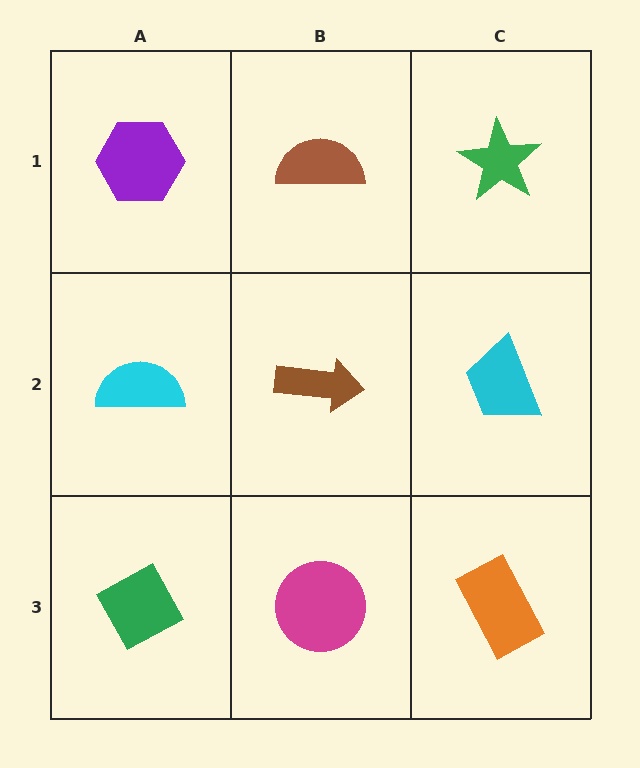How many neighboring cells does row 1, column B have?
3.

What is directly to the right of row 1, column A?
A brown semicircle.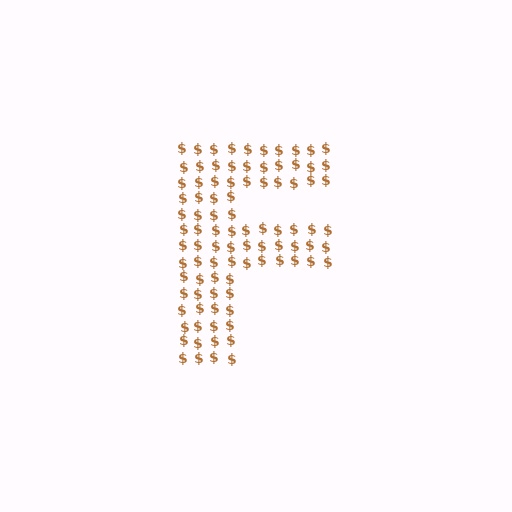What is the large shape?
The large shape is the letter F.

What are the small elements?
The small elements are dollar signs.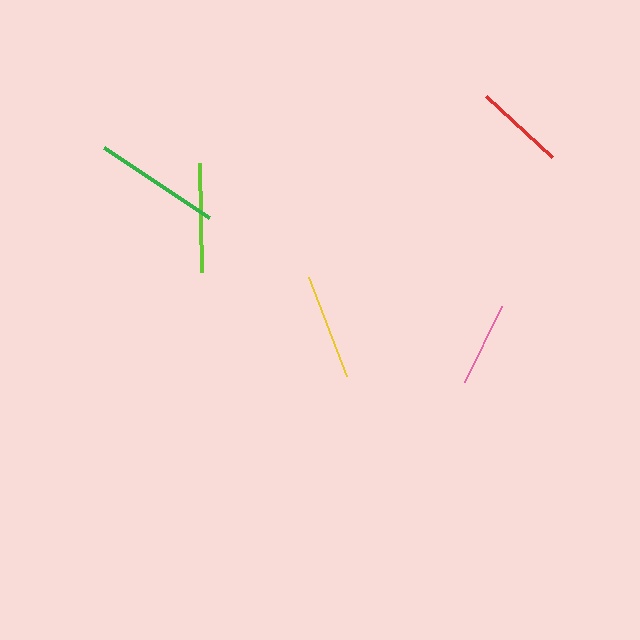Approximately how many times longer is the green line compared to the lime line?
The green line is approximately 1.2 times the length of the lime line.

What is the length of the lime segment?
The lime segment is approximately 109 pixels long.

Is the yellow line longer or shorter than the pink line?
The yellow line is longer than the pink line.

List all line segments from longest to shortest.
From longest to shortest: green, lime, yellow, red, pink.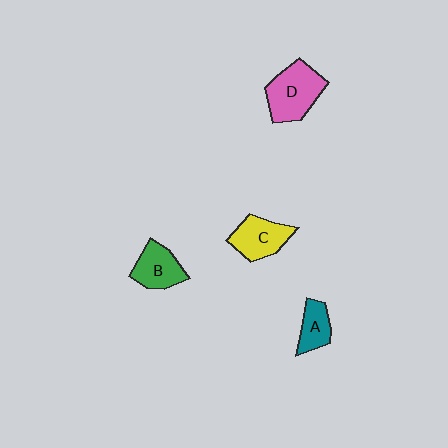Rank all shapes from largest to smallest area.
From largest to smallest: D (pink), C (yellow), B (green), A (teal).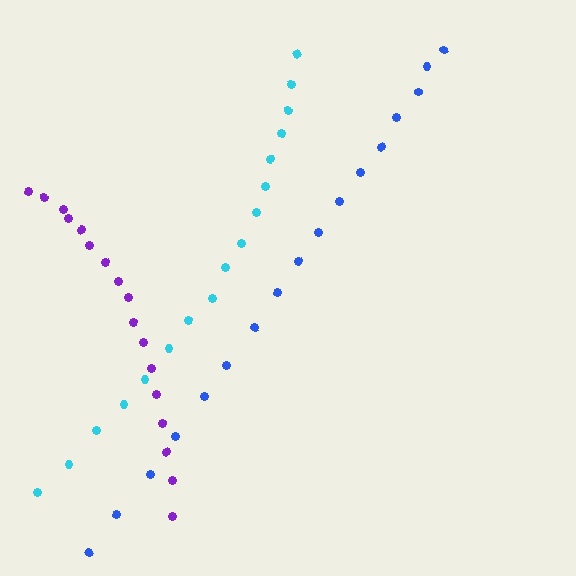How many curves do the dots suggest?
There are 3 distinct paths.